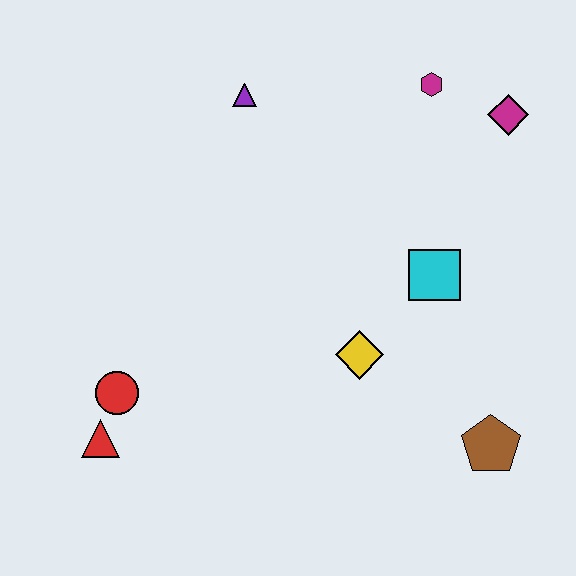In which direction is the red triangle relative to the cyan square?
The red triangle is to the left of the cyan square.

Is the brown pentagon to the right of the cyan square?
Yes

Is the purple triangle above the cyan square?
Yes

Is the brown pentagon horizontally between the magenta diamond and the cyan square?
Yes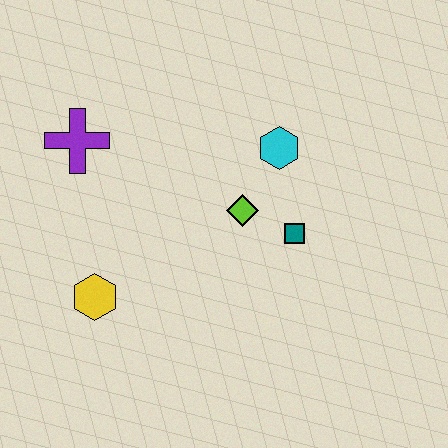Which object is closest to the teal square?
The lime diamond is closest to the teal square.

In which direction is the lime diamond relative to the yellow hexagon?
The lime diamond is to the right of the yellow hexagon.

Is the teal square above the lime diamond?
No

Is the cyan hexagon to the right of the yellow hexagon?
Yes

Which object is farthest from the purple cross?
The teal square is farthest from the purple cross.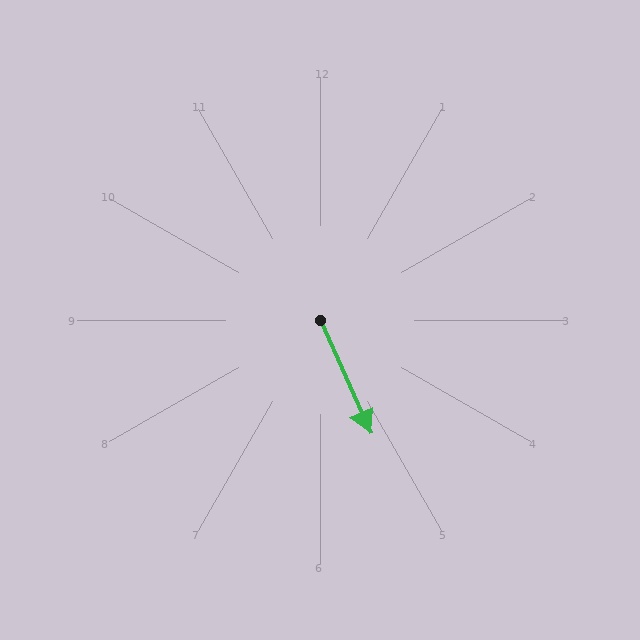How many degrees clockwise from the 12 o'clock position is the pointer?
Approximately 156 degrees.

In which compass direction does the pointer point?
Southeast.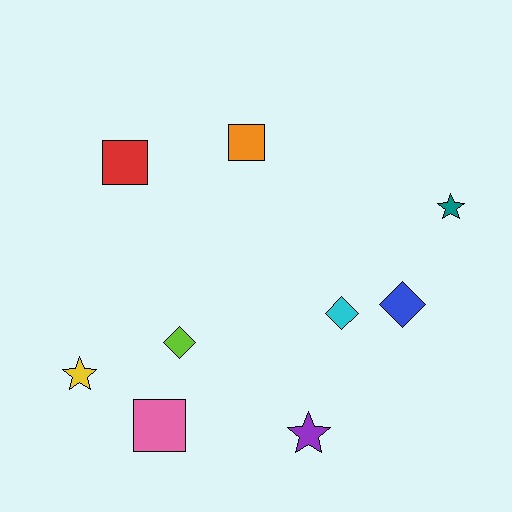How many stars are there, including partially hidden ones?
There are 3 stars.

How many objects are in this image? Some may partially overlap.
There are 9 objects.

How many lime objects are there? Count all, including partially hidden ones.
There is 1 lime object.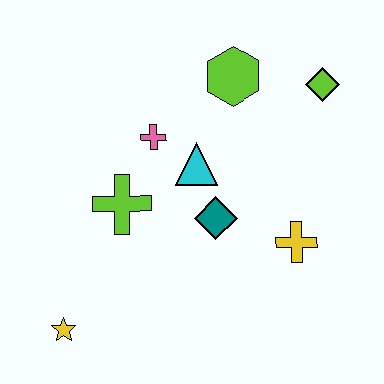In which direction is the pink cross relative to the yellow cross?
The pink cross is to the left of the yellow cross.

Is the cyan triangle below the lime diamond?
Yes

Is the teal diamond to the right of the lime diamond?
No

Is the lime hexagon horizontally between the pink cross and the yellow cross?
Yes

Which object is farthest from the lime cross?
The lime diamond is farthest from the lime cross.